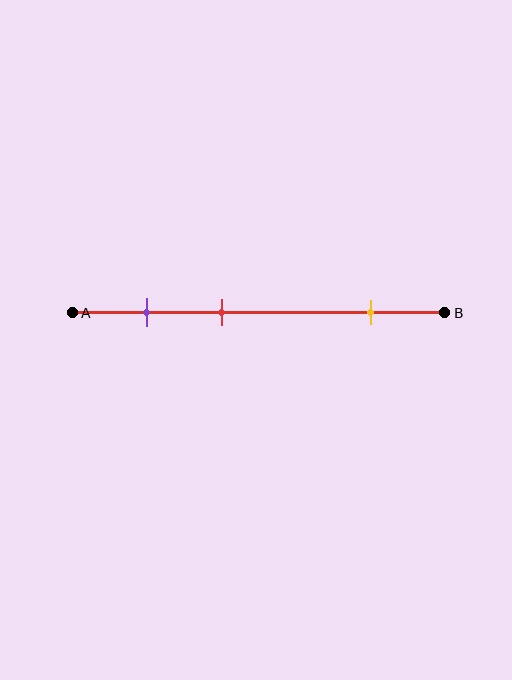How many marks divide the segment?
There are 3 marks dividing the segment.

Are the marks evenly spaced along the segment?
No, the marks are not evenly spaced.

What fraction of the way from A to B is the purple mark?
The purple mark is approximately 20% (0.2) of the way from A to B.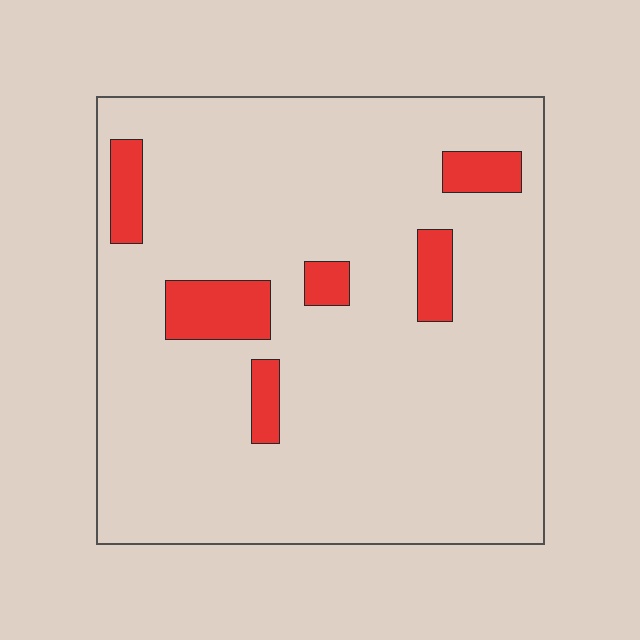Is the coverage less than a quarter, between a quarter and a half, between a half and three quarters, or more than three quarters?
Less than a quarter.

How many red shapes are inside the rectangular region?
6.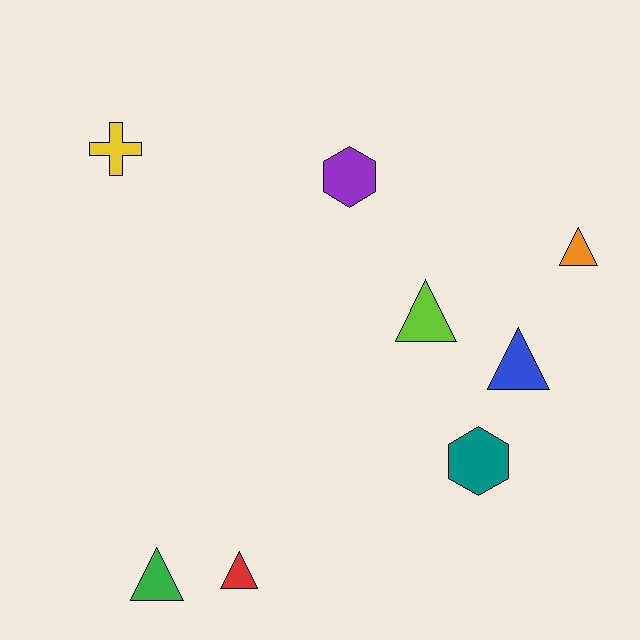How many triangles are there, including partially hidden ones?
There are 5 triangles.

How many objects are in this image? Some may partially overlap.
There are 8 objects.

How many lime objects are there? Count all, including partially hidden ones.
There is 1 lime object.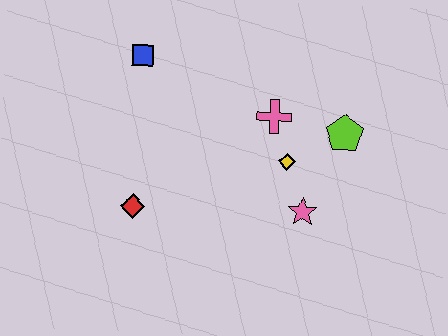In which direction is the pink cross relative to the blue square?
The pink cross is to the right of the blue square.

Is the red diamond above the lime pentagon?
No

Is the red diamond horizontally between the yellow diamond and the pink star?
No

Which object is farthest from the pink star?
The blue square is farthest from the pink star.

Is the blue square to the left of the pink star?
Yes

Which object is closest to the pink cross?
The yellow diamond is closest to the pink cross.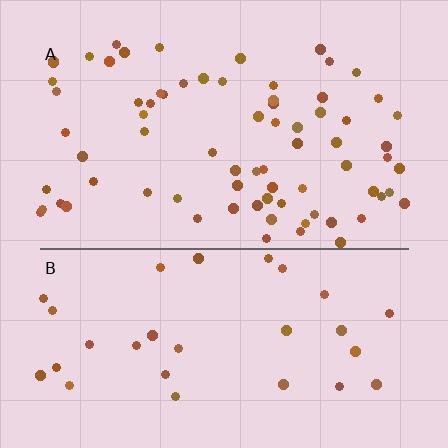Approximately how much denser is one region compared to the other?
Approximately 2.4× — region A over region B.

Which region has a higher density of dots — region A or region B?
A (the top).